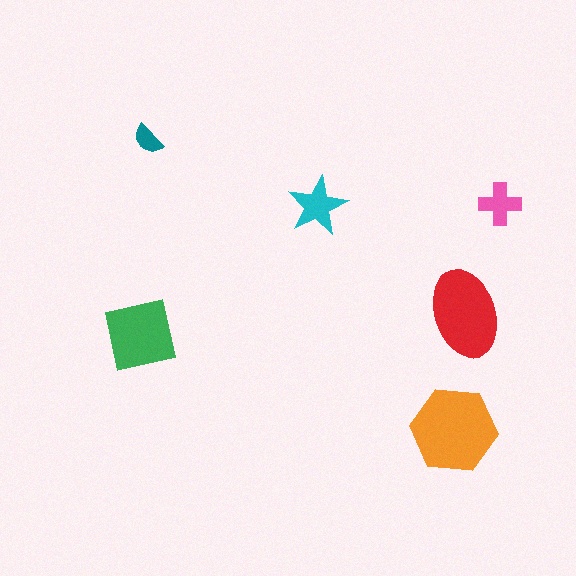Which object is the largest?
The orange hexagon.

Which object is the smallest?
The teal semicircle.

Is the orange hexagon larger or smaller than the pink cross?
Larger.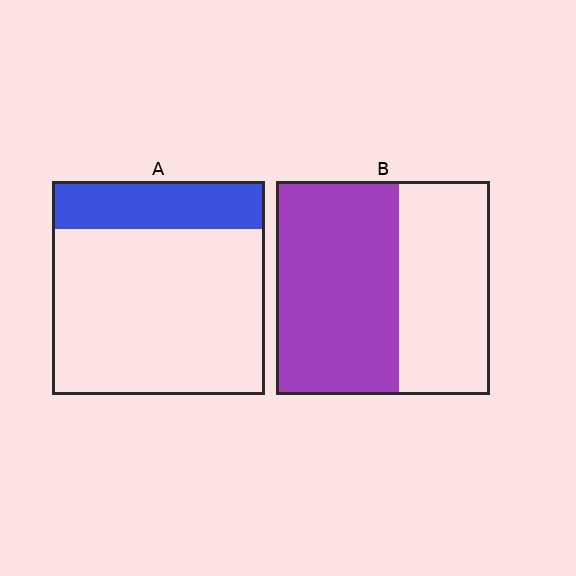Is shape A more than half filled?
No.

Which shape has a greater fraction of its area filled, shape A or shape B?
Shape B.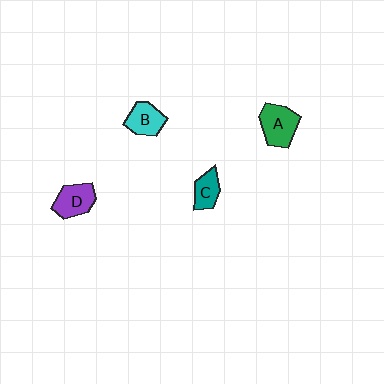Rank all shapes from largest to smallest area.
From largest to smallest: A (green), D (purple), B (cyan), C (teal).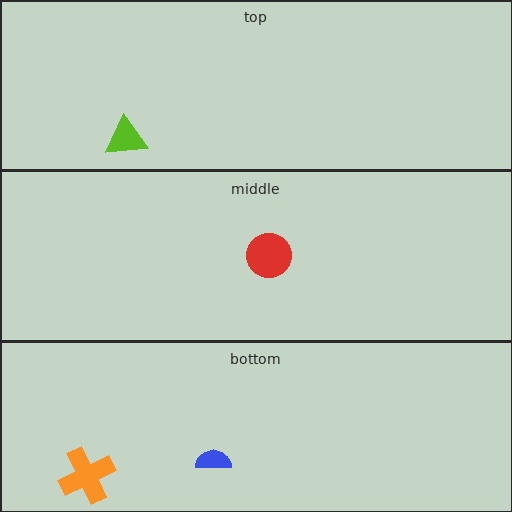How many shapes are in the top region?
1.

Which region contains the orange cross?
The bottom region.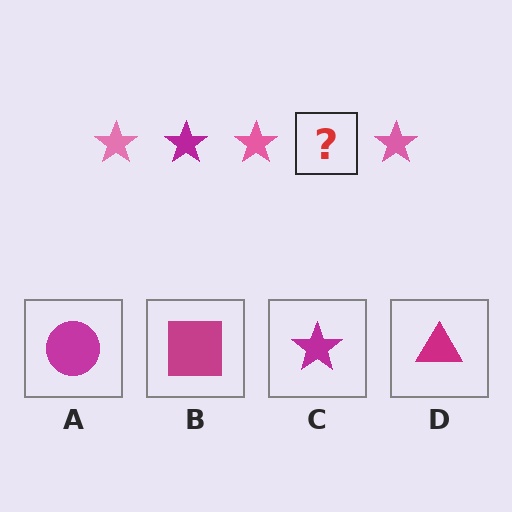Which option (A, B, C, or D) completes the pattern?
C.